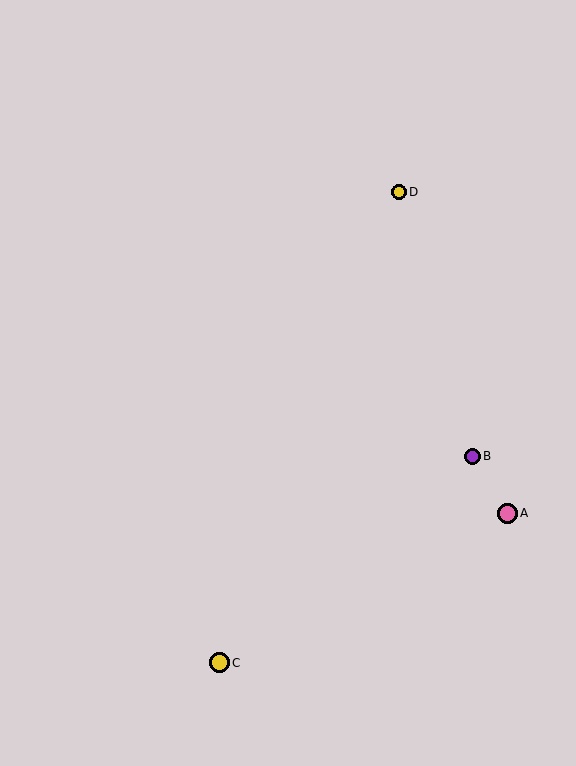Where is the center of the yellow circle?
The center of the yellow circle is at (219, 663).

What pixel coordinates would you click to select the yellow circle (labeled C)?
Click at (219, 663) to select the yellow circle C.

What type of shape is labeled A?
Shape A is a pink circle.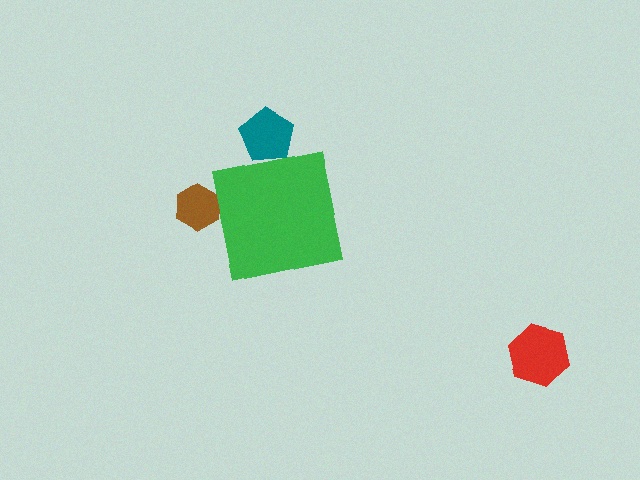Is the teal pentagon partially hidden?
Yes, the teal pentagon is partially hidden behind the green square.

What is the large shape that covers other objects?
A green square.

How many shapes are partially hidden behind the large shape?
2 shapes are partially hidden.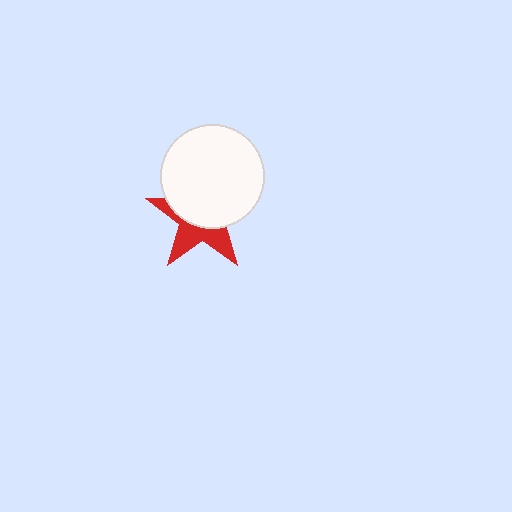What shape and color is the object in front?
The object in front is a white circle.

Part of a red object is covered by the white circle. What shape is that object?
It is a star.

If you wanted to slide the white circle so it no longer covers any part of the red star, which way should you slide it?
Slide it up — that is the most direct way to separate the two shapes.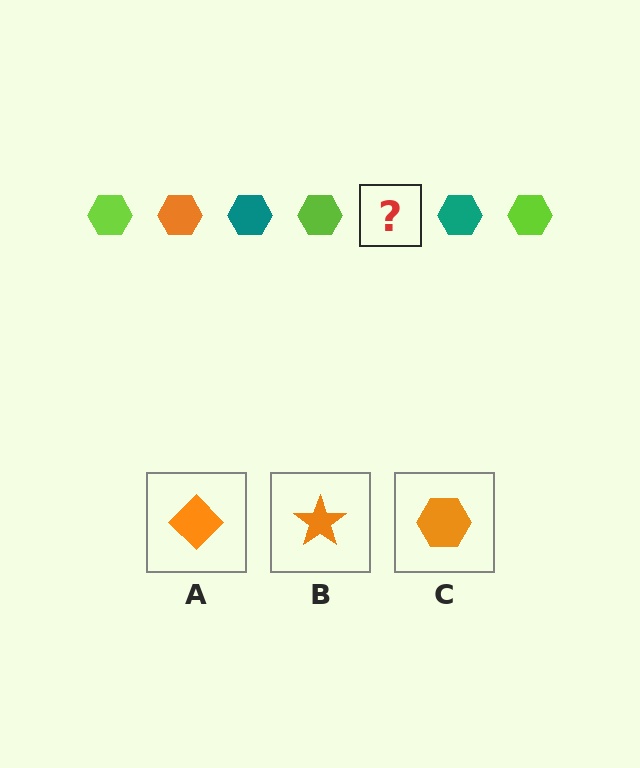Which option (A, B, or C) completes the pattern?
C.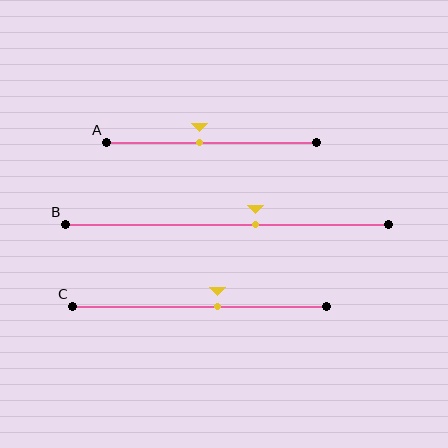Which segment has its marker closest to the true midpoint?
Segment A has its marker closest to the true midpoint.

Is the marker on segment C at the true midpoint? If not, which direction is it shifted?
No, the marker on segment C is shifted to the right by about 7% of the segment length.